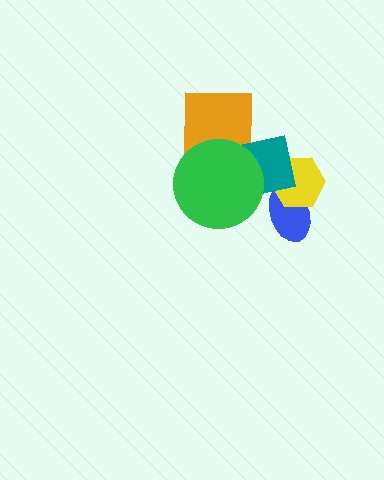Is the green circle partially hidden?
No, no other shape covers it.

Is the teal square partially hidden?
Yes, it is partially covered by another shape.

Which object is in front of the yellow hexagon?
The teal square is in front of the yellow hexagon.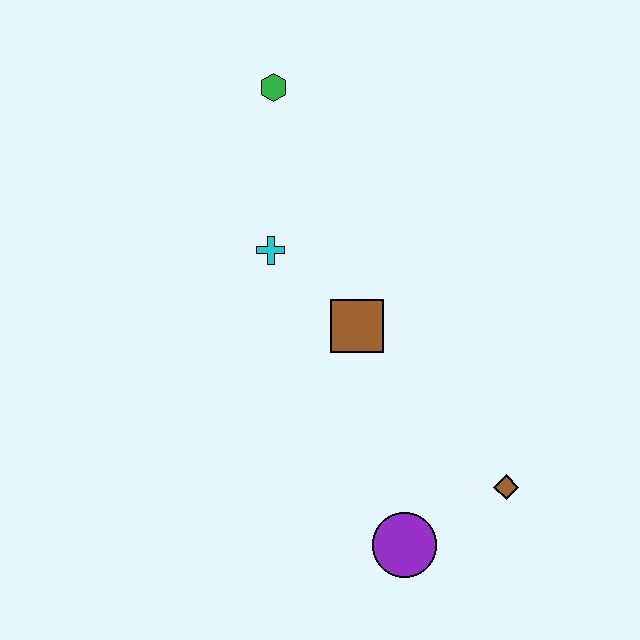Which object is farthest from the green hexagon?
The purple circle is farthest from the green hexagon.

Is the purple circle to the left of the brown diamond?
Yes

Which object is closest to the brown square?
The cyan cross is closest to the brown square.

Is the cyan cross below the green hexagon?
Yes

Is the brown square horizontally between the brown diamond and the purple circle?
No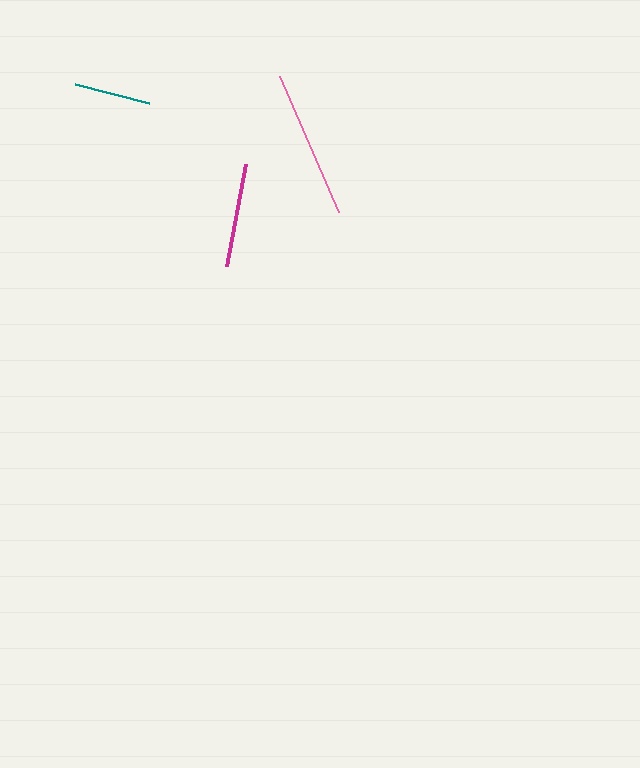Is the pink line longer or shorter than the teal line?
The pink line is longer than the teal line.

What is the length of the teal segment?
The teal segment is approximately 76 pixels long.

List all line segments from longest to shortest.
From longest to shortest: pink, magenta, teal.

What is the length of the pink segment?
The pink segment is approximately 148 pixels long.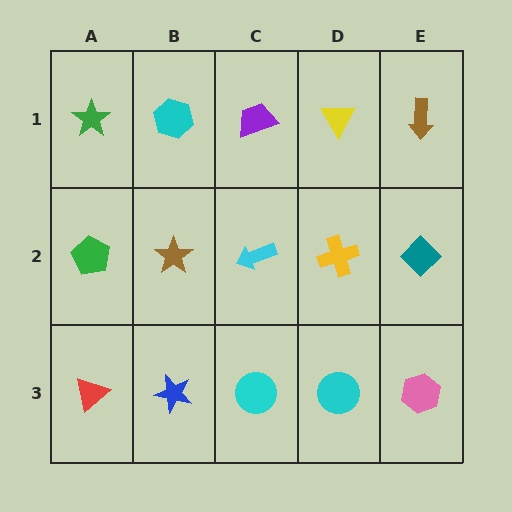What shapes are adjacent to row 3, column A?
A green pentagon (row 2, column A), a blue star (row 3, column B).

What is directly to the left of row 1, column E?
A yellow triangle.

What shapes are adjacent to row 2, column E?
A brown arrow (row 1, column E), a pink hexagon (row 3, column E), a yellow cross (row 2, column D).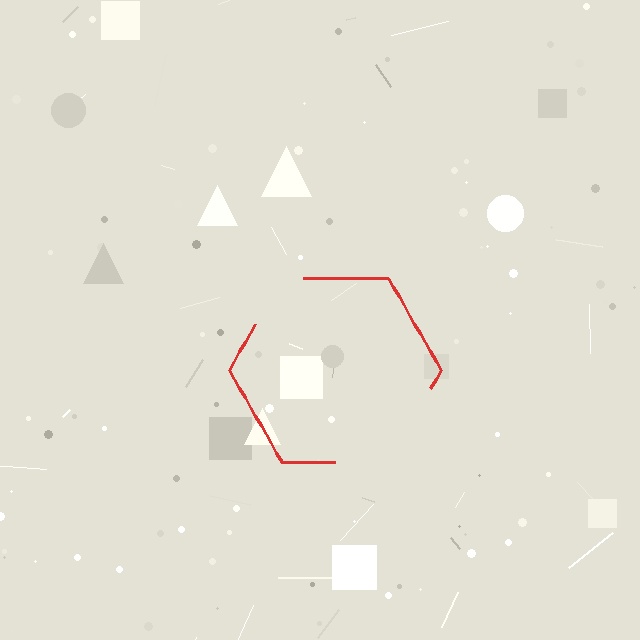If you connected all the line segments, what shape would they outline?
They would outline a hexagon.